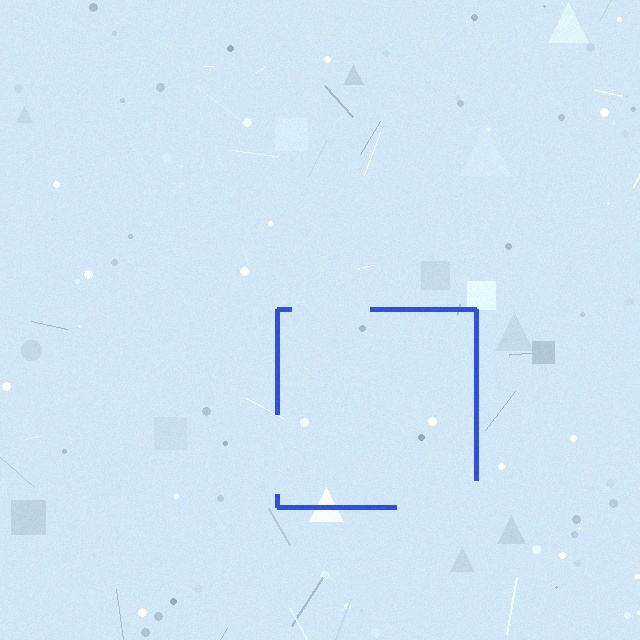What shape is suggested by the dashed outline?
The dashed outline suggests a square.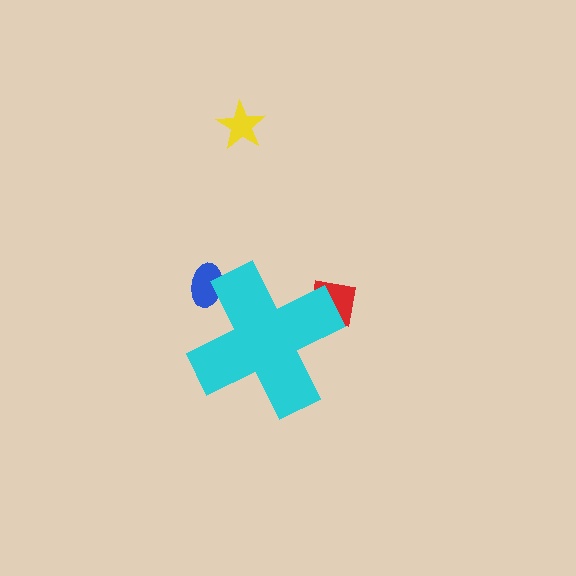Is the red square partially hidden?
Yes, the red square is partially hidden behind the cyan cross.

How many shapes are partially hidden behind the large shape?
2 shapes are partially hidden.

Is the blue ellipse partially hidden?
Yes, the blue ellipse is partially hidden behind the cyan cross.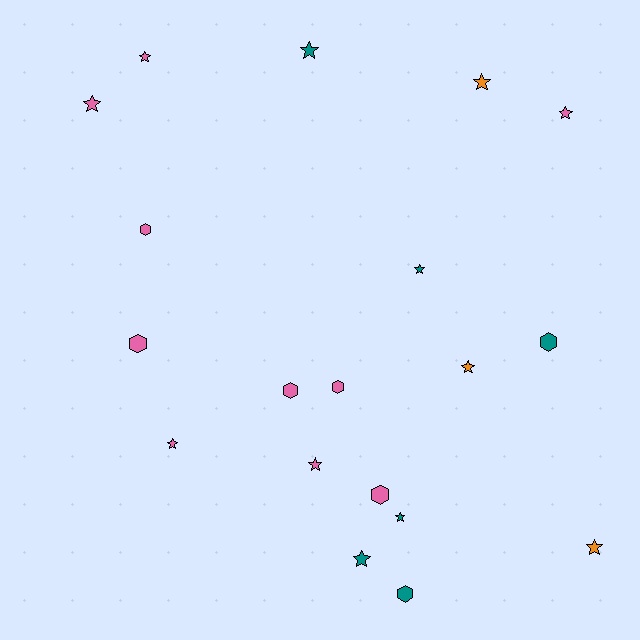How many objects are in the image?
There are 19 objects.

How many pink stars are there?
There are 5 pink stars.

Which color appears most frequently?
Pink, with 10 objects.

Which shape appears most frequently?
Star, with 12 objects.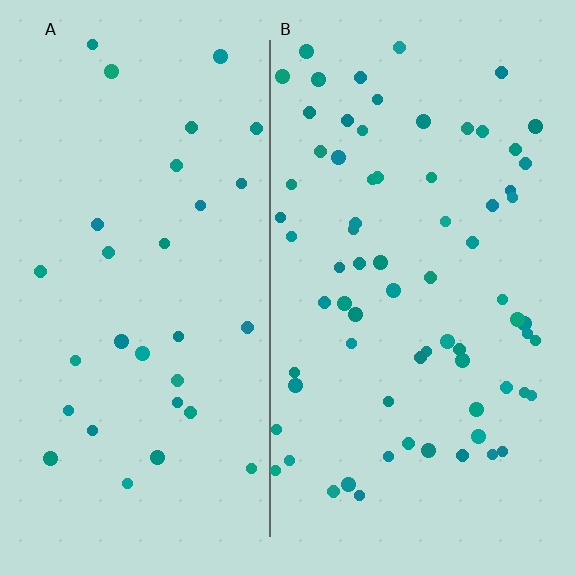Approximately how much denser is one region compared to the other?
Approximately 2.3× — region B over region A.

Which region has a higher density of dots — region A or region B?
B (the right).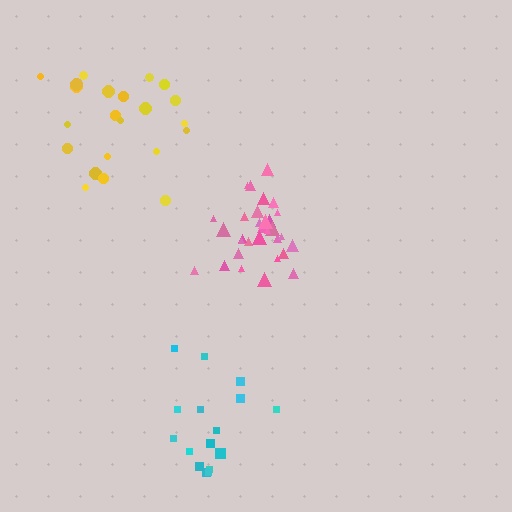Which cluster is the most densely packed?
Pink.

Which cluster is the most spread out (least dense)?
Cyan.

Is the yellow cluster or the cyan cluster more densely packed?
Yellow.